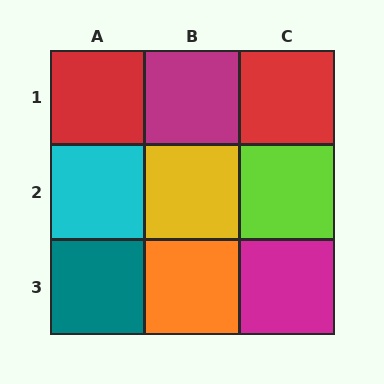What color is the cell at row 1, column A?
Red.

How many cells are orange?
1 cell is orange.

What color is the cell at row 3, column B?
Orange.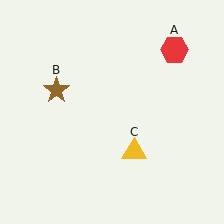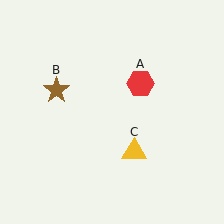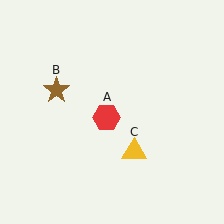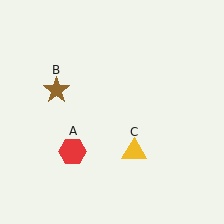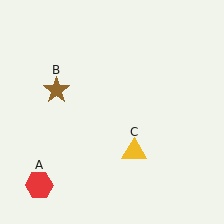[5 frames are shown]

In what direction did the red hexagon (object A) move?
The red hexagon (object A) moved down and to the left.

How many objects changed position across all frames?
1 object changed position: red hexagon (object A).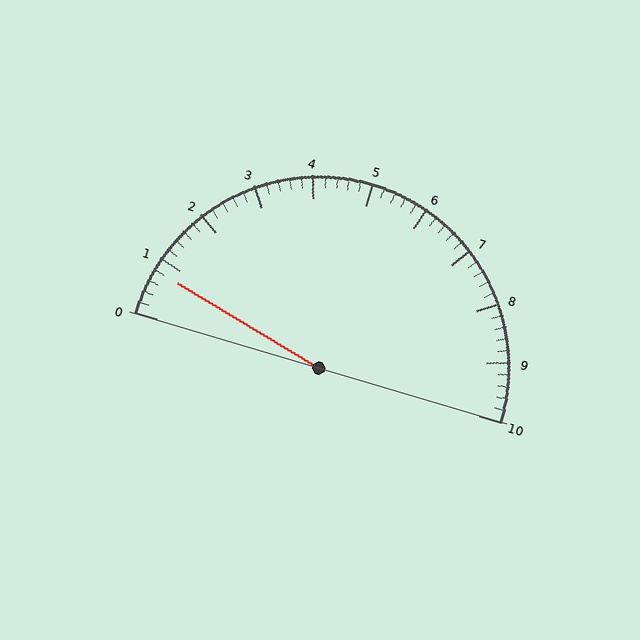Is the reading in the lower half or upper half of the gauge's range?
The reading is in the lower half of the range (0 to 10).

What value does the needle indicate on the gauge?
The needle indicates approximately 0.8.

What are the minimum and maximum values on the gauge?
The gauge ranges from 0 to 10.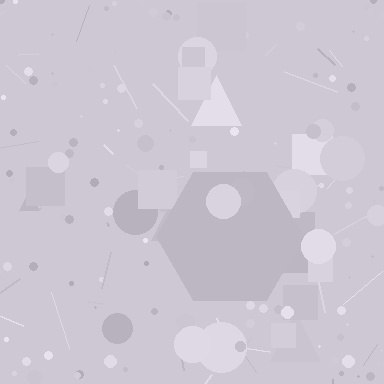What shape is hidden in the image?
A hexagon is hidden in the image.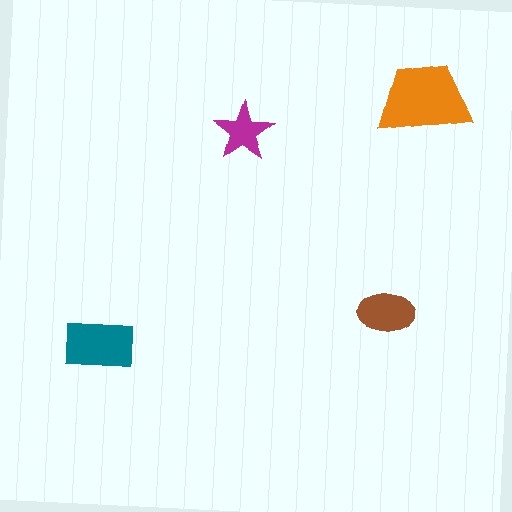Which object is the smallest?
The magenta star.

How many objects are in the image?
There are 4 objects in the image.